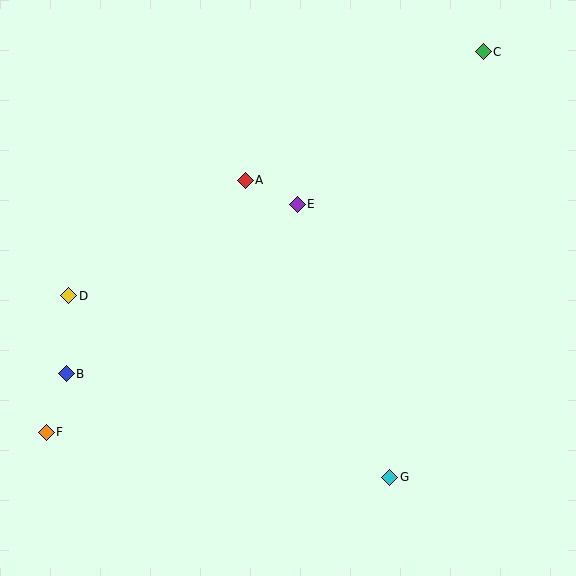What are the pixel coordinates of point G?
Point G is at (390, 477).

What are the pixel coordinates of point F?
Point F is at (46, 432).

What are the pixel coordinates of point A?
Point A is at (245, 180).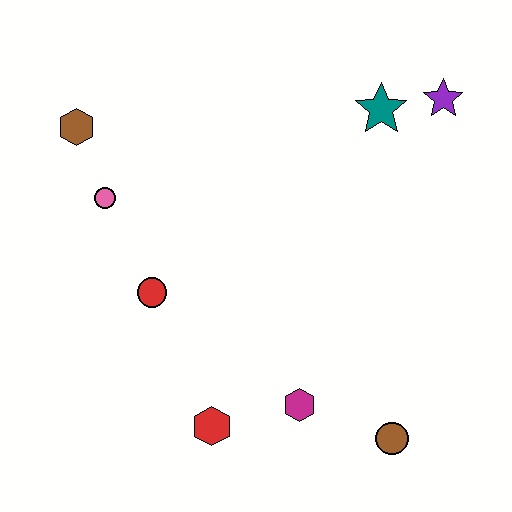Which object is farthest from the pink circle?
The brown circle is farthest from the pink circle.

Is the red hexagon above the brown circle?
Yes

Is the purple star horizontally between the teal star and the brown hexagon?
No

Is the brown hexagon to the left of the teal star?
Yes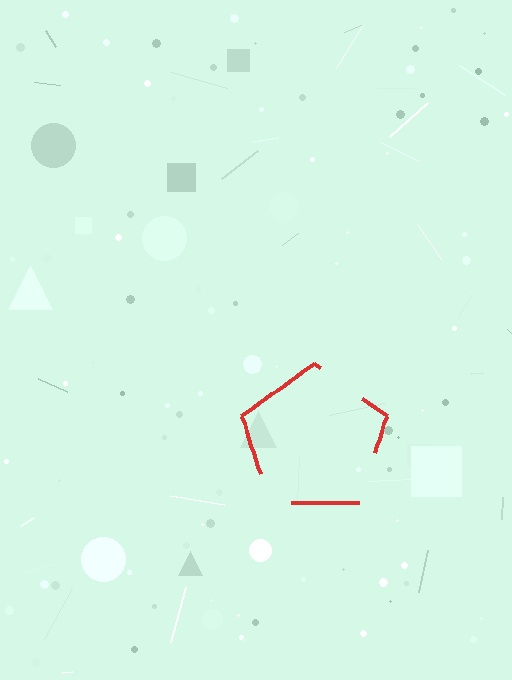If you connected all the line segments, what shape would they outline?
They would outline a pentagon.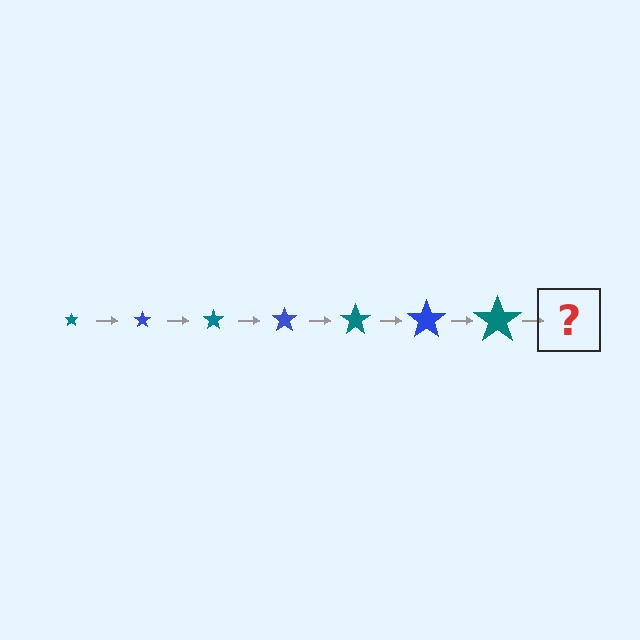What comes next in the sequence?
The next element should be a blue star, larger than the previous one.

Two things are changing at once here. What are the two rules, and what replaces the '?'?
The two rules are that the star grows larger each step and the color cycles through teal and blue. The '?' should be a blue star, larger than the previous one.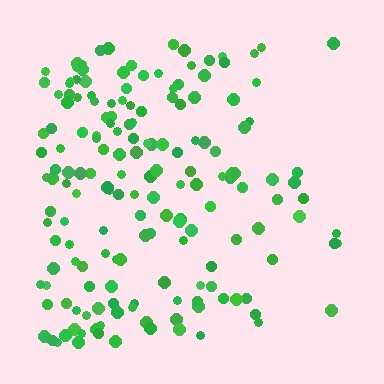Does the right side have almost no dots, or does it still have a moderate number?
Still a moderate number, just noticeably fewer than the left.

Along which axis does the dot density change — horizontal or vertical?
Horizontal.